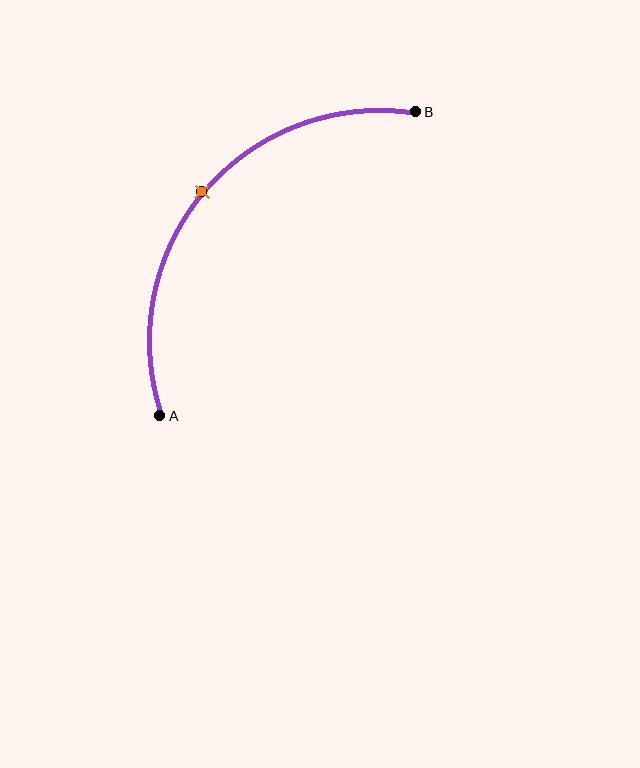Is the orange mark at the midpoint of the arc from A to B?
Yes. The orange mark lies on the arc at equal arc-length from both A and B — it is the arc midpoint.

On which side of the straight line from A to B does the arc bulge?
The arc bulges above and to the left of the straight line connecting A and B.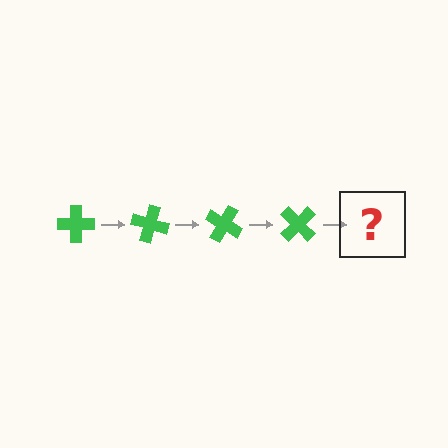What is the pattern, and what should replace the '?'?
The pattern is that the cross rotates 15 degrees each step. The '?' should be a green cross rotated 60 degrees.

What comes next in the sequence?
The next element should be a green cross rotated 60 degrees.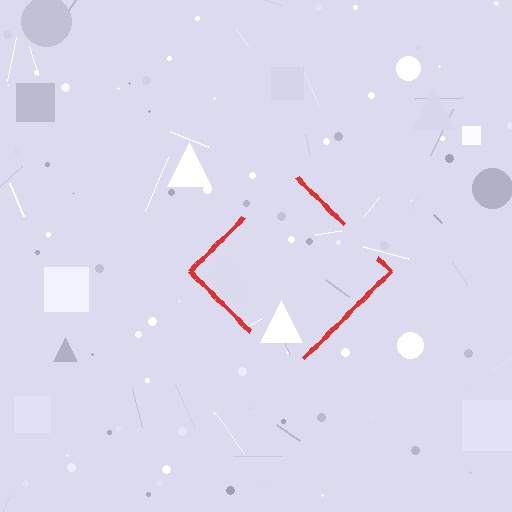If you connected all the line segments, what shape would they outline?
They would outline a diamond.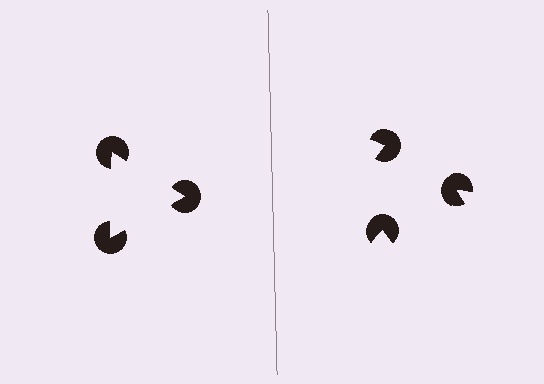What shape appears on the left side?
An illusory triangle.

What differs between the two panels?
The pac-man discs are positioned identically on both sides; only the wedge orientations differ. On the left they align to a triangle; on the right they are misaligned.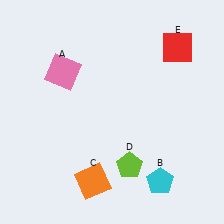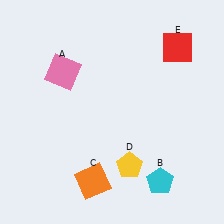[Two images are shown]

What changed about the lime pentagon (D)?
In Image 1, D is lime. In Image 2, it changed to yellow.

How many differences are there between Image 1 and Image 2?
There is 1 difference between the two images.